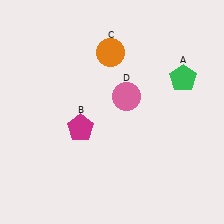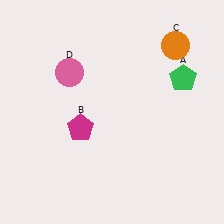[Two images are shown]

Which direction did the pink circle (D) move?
The pink circle (D) moved left.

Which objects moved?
The objects that moved are: the orange circle (C), the pink circle (D).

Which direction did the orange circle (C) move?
The orange circle (C) moved right.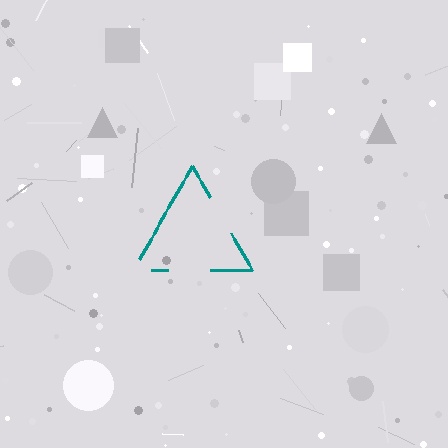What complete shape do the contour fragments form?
The contour fragments form a triangle.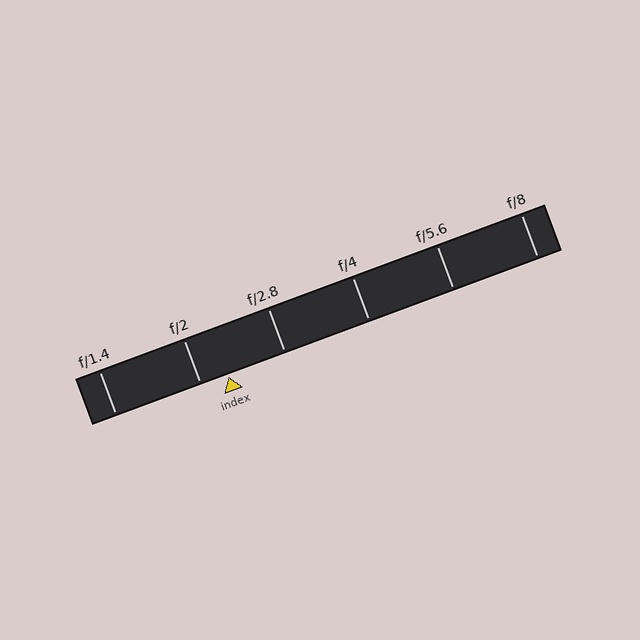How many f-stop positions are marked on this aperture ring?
There are 6 f-stop positions marked.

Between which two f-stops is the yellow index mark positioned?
The index mark is between f/2 and f/2.8.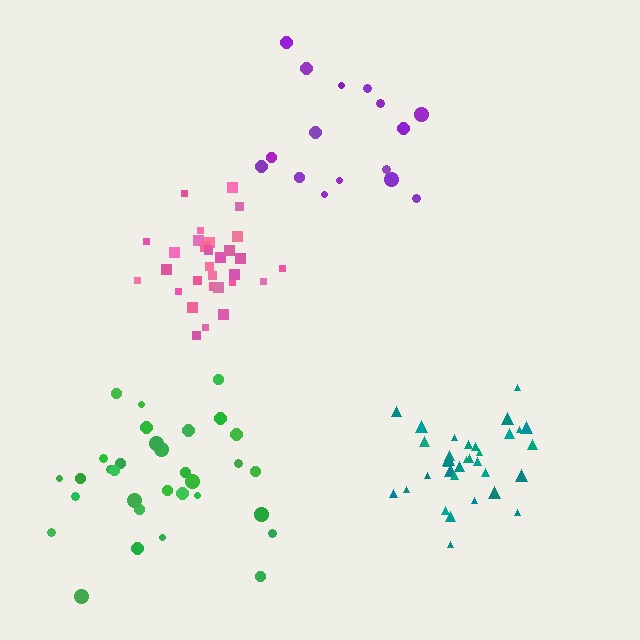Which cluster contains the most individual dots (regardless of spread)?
Teal (33).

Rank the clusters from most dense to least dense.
teal, pink, green, purple.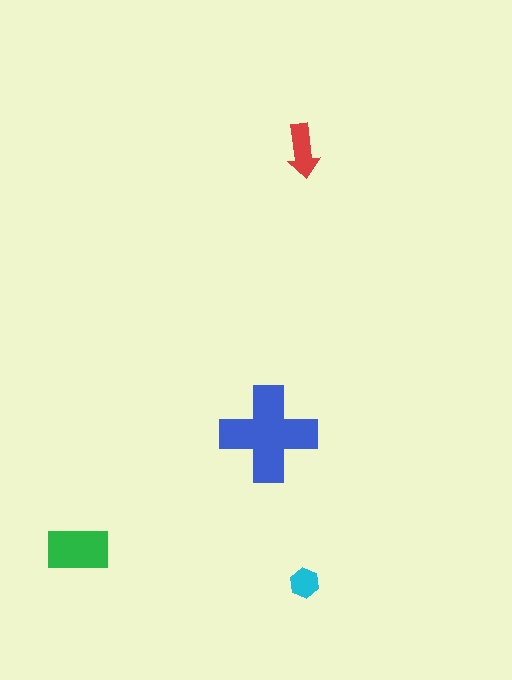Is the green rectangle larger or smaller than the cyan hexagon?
Larger.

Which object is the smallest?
The cyan hexagon.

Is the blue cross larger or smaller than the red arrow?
Larger.